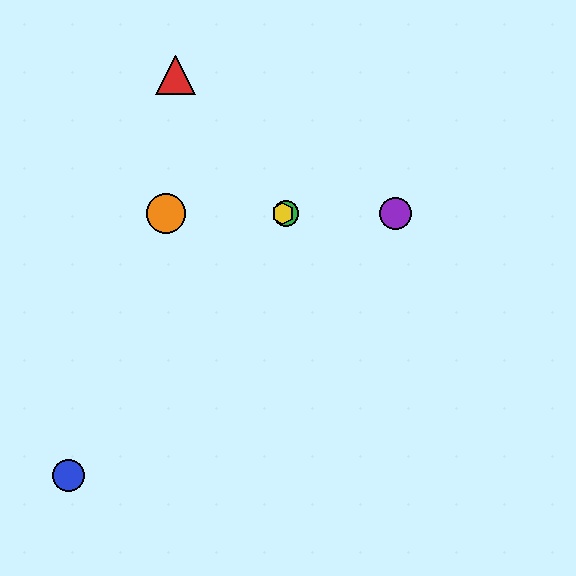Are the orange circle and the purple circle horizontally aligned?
Yes, both are at y≈213.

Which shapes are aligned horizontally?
The green circle, the yellow hexagon, the purple circle, the orange circle are aligned horizontally.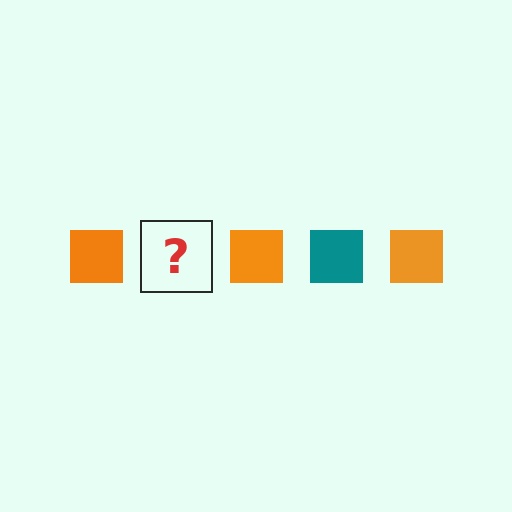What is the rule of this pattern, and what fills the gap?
The rule is that the pattern cycles through orange, teal squares. The gap should be filled with a teal square.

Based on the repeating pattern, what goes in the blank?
The blank should be a teal square.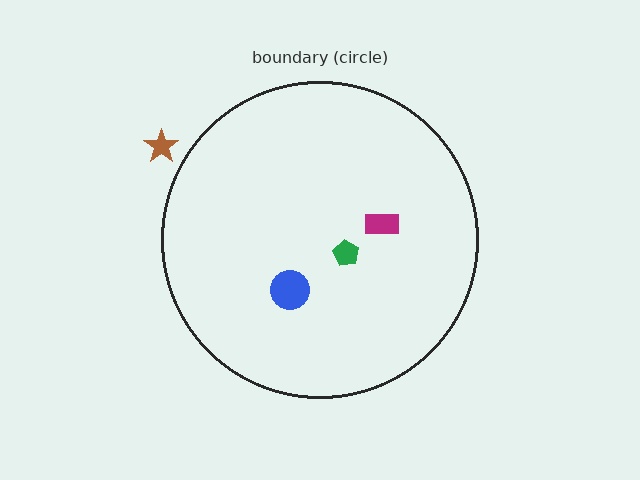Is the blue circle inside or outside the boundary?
Inside.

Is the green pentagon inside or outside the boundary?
Inside.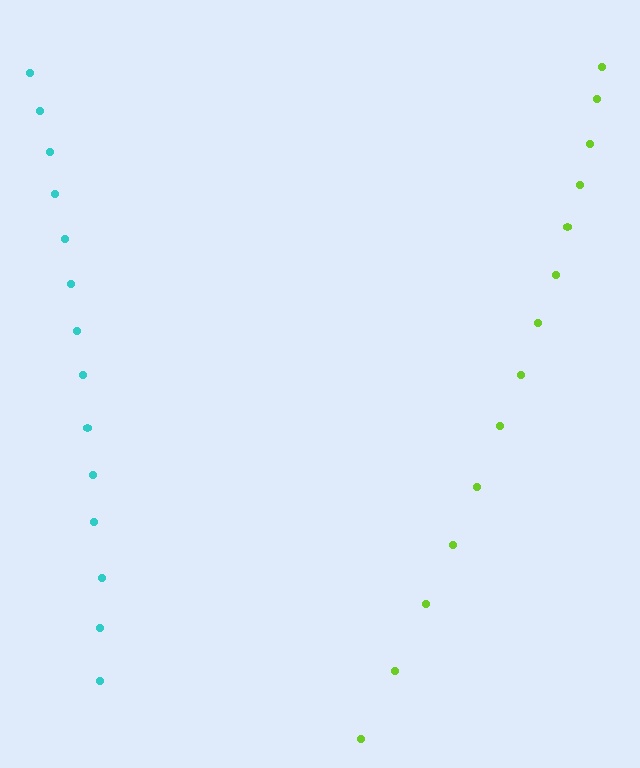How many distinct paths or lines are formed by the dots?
There are 2 distinct paths.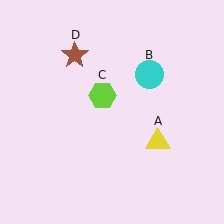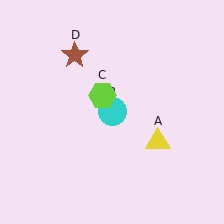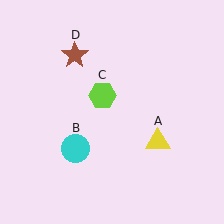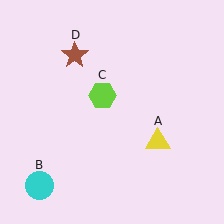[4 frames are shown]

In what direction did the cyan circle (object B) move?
The cyan circle (object B) moved down and to the left.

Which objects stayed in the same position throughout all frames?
Yellow triangle (object A) and lime hexagon (object C) and brown star (object D) remained stationary.